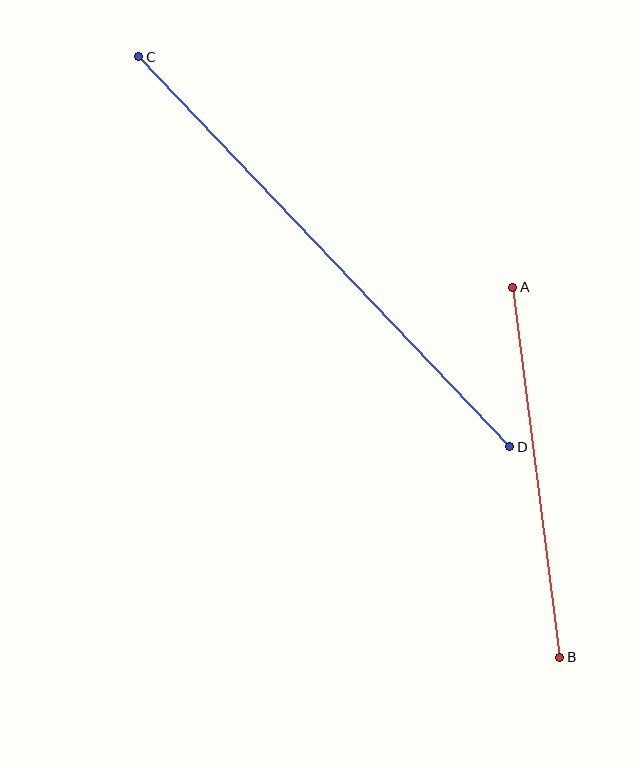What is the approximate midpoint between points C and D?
The midpoint is at approximately (324, 252) pixels.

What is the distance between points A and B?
The distance is approximately 373 pixels.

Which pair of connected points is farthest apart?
Points C and D are farthest apart.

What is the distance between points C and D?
The distance is approximately 538 pixels.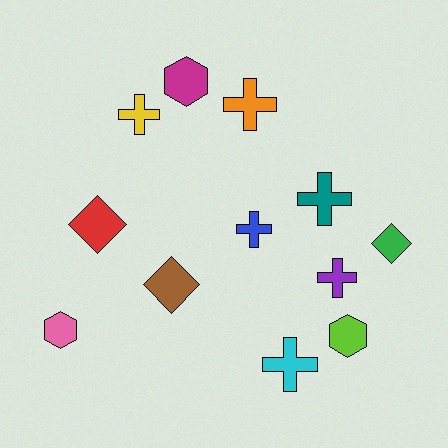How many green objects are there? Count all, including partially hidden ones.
There is 1 green object.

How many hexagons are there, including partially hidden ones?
There are 3 hexagons.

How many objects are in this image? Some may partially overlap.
There are 12 objects.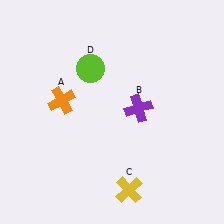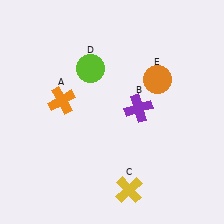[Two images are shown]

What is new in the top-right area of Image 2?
An orange circle (E) was added in the top-right area of Image 2.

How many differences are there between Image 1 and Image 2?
There is 1 difference between the two images.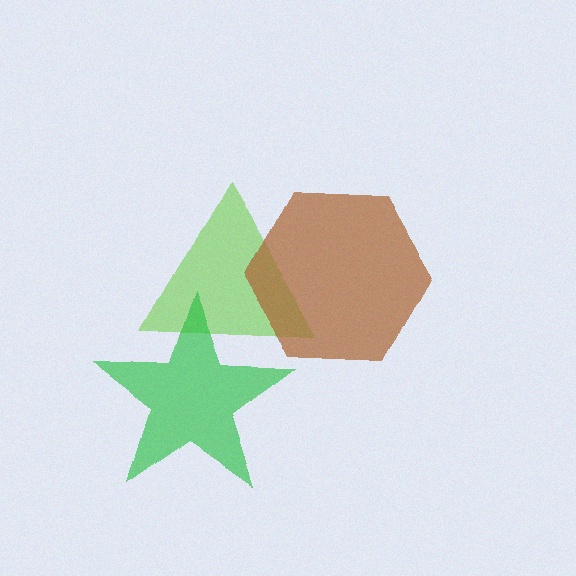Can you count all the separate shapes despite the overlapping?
Yes, there are 3 separate shapes.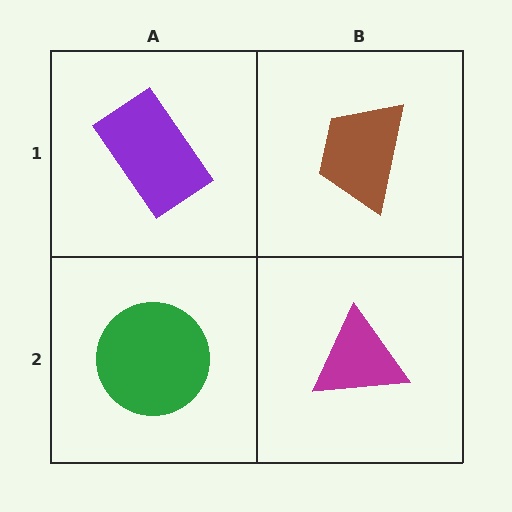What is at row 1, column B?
A brown trapezoid.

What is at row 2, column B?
A magenta triangle.